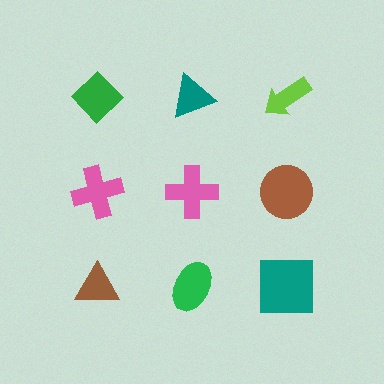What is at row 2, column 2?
A pink cross.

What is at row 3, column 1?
A brown triangle.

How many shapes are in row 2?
3 shapes.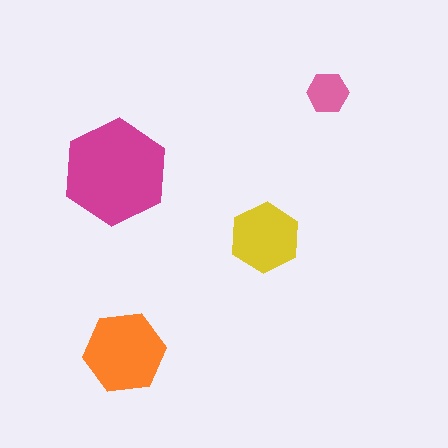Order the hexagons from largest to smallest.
the magenta one, the orange one, the yellow one, the pink one.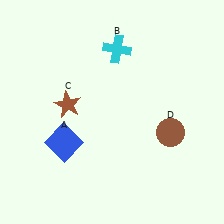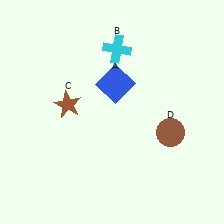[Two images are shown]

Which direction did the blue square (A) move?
The blue square (A) moved up.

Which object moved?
The blue square (A) moved up.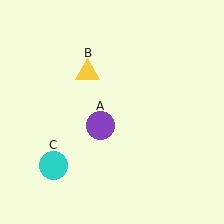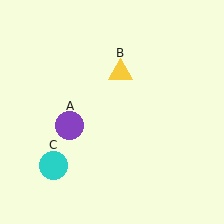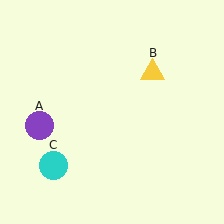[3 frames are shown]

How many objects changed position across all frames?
2 objects changed position: purple circle (object A), yellow triangle (object B).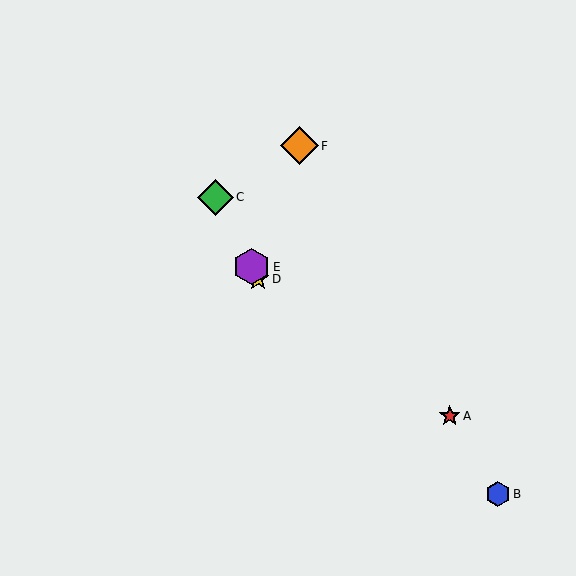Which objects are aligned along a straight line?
Objects C, D, E are aligned along a straight line.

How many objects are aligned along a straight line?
3 objects (C, D, E) are aligned along a straight line.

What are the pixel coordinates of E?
Object E is at (252, 267).